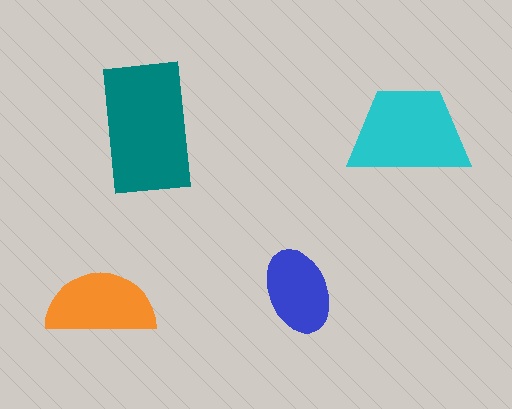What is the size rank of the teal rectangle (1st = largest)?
1st.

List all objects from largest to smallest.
The teal rectangle, the cyan trapezoid, the orange semicircle, the blue ellipse.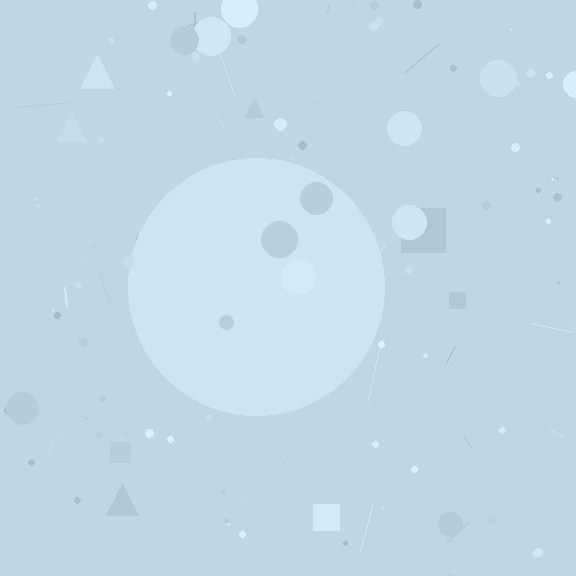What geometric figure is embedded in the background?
A circle is embedded in the background.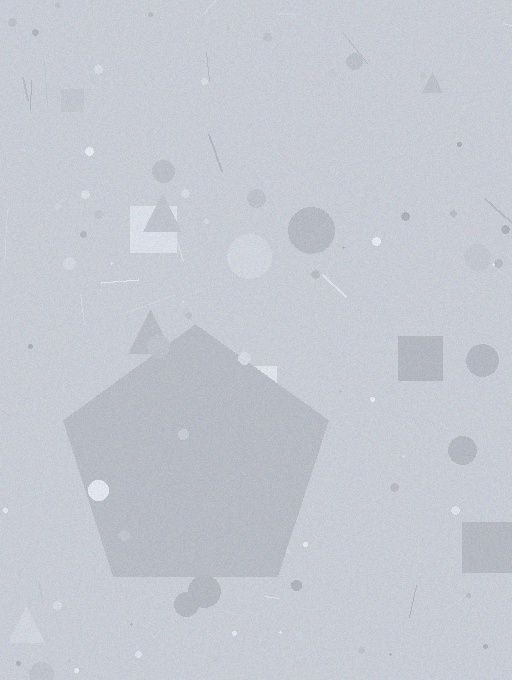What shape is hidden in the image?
A pentagon is hidden in the image.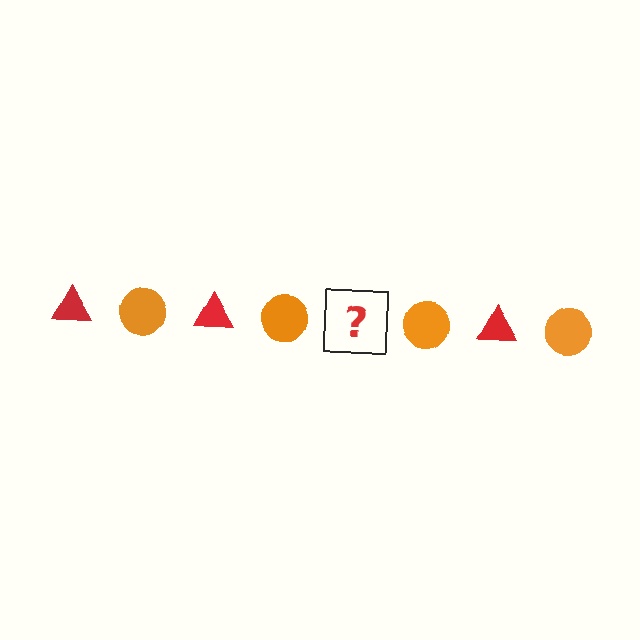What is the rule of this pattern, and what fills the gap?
The rule is that the pattern alternates between red triangle and orange circle. The gap should be filled with a red triangle.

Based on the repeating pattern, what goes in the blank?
The blank should be a red triangle.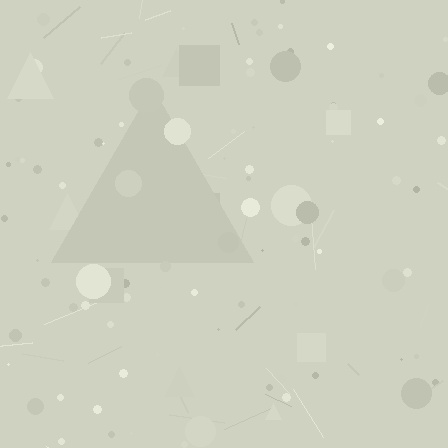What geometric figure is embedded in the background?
A triangle is embedded in the background.